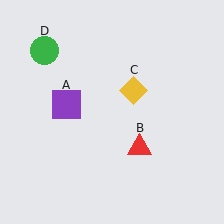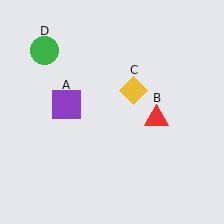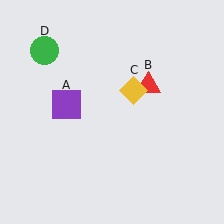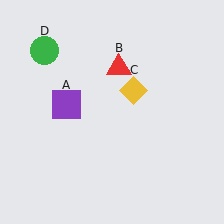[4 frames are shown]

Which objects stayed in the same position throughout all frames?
Purple square (object A) and yellow diamond (object C) and green circle (object D) remained stationary.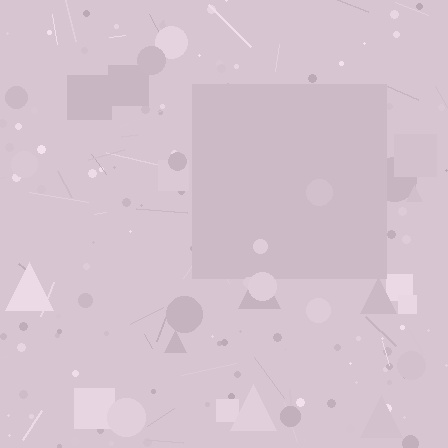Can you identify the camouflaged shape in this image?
The camouflaged shape is a square.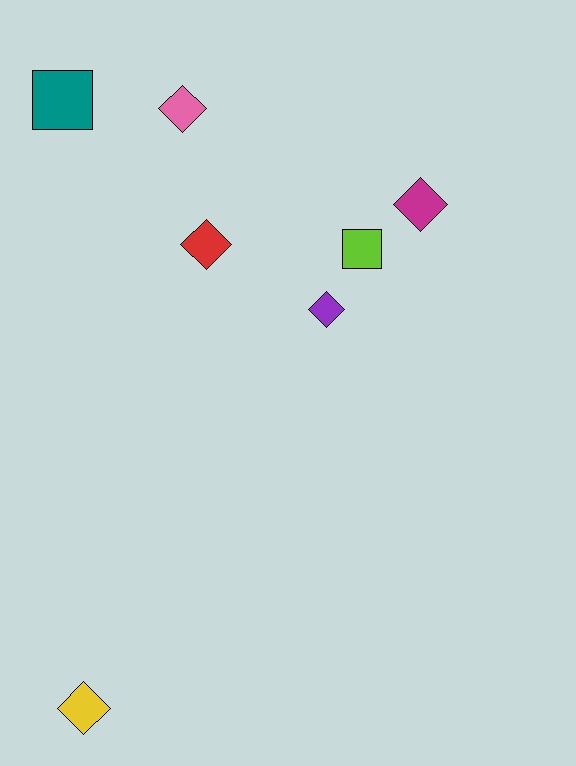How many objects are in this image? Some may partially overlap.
There are 7 objects.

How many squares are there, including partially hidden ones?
There are 2 squares.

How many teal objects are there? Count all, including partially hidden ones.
There is 1 teal object.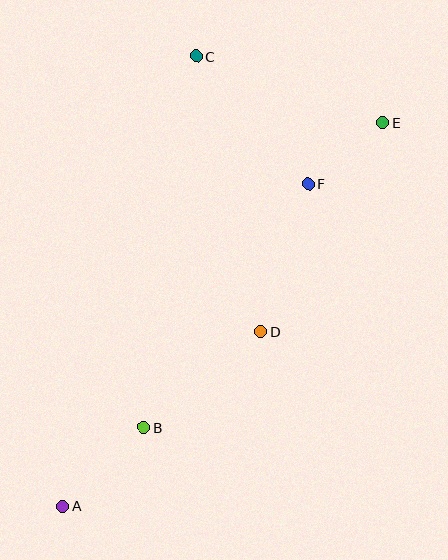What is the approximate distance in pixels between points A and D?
The distance between A and D is approximately 265 pixels.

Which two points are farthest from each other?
Points A and E are farthest from each other.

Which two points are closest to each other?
Points E and F are closest to each other.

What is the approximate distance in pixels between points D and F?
The distance between D and F is approximately 155 pixels.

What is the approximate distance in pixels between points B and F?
The distance between B and F is approximately 294 pixels.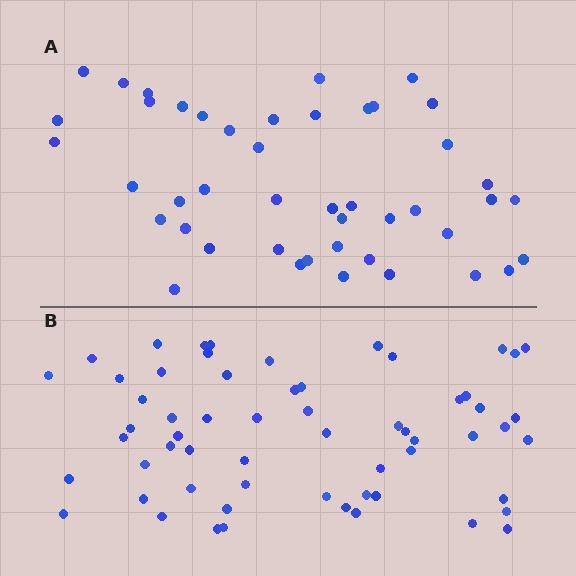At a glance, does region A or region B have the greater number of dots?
Region B (the bottom region) has more dots.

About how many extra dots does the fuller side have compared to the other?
Region B has approximately 15 more dots than region A.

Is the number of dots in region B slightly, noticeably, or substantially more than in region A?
Region B has noticeably more, but not dramatically so. The ratio is roughly 1.3 to 1.